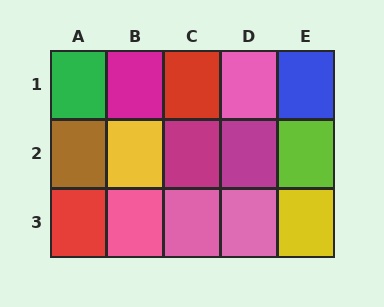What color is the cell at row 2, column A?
Brown.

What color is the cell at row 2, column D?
Magenta.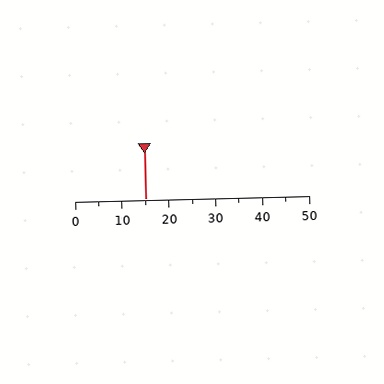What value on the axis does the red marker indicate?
The marker indicates approximately 15.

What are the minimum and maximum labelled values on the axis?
The axis runs from 0 to 50.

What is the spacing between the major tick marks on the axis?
The major ticks are spaced 10 apart.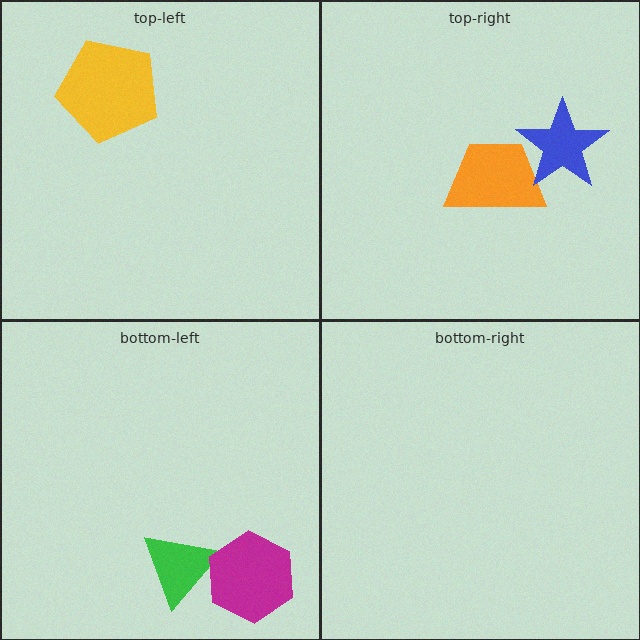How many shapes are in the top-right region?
2.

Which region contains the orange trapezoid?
The top-right region.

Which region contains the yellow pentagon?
The top-left region.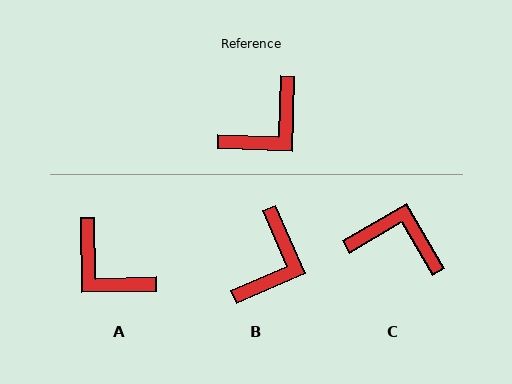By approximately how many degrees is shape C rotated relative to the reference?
Approximately 122 degrees counter-clockwise.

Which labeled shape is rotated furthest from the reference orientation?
C, about 122 degrees away.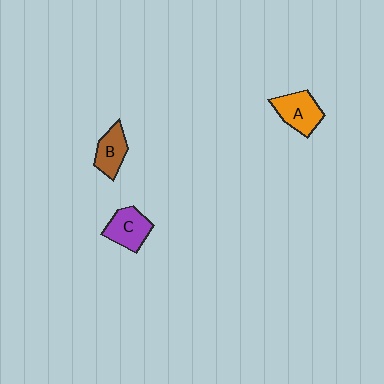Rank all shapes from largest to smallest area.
From largest to smallest: A (orange), C (purple), B (brown).